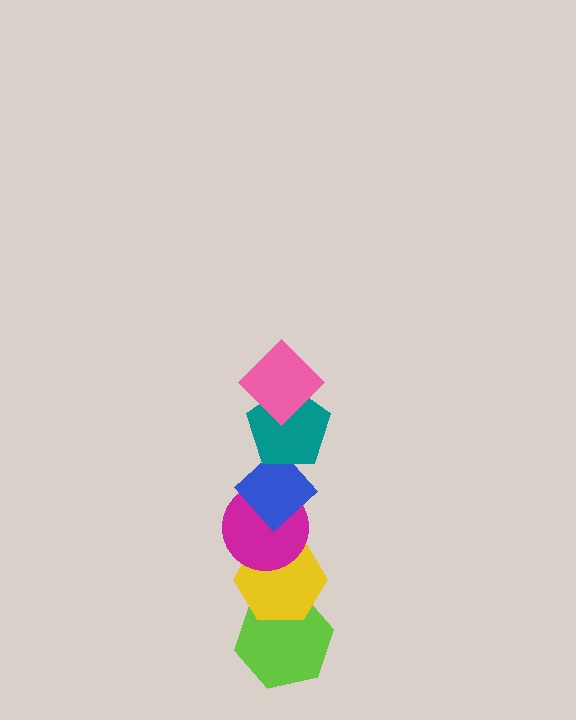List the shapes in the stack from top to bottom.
From top to bottom: the pink diamond, the teal pentagon, the blue diamond, the magenta circle, the yellow hexagon, the lime hexagon.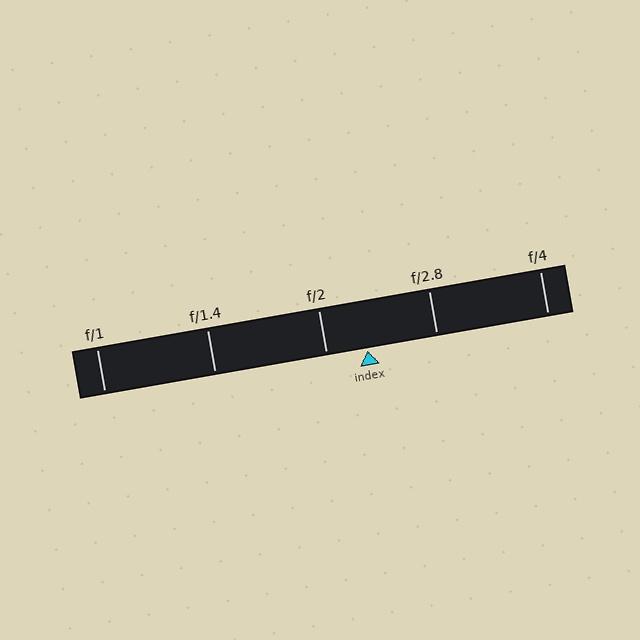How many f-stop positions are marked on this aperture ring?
There are 5 f-stop positions marked.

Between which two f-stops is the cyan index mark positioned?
The index mark is between f/2 and f/2.8.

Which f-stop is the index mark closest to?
The index mark is closest to f/2.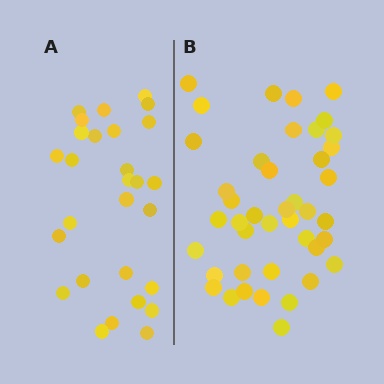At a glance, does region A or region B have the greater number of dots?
Region B (the right region) has more dots.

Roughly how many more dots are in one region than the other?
Region B has approximately 15 more dots than region A.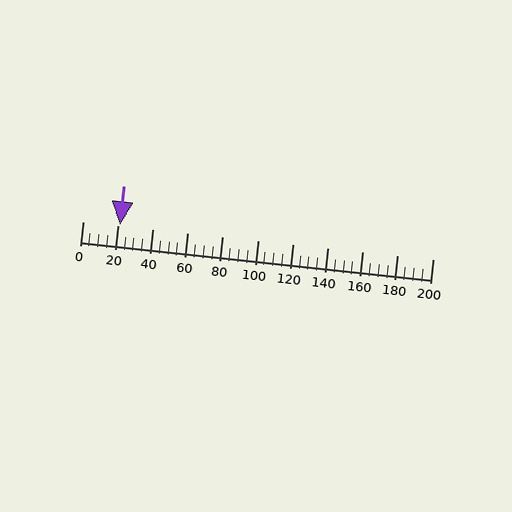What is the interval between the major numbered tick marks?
The major tick marks are spaced 20 units apart.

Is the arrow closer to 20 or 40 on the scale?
The arrow is closer to 20.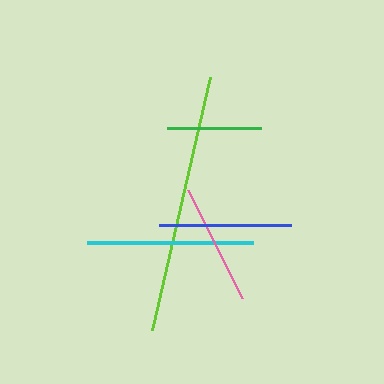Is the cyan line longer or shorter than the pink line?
The cyan line is longer than the pink line.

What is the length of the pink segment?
The pink segment is approximately 121 pixels long.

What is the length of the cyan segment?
The cyan segment is approximately 166 pixels long.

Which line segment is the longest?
The lime line is the longest at approximately 260 pixels.